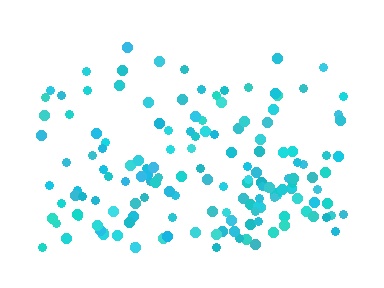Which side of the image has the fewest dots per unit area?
The top.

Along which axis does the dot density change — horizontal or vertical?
Vertical.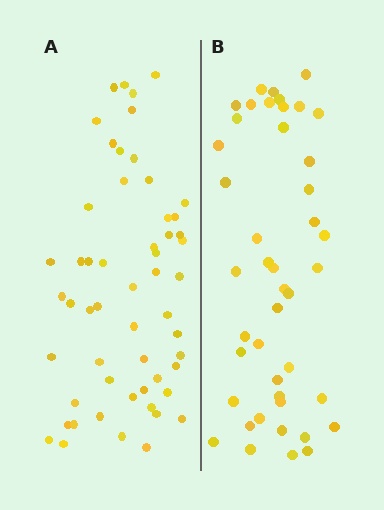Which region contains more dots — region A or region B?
Region A (the left region) has more dots.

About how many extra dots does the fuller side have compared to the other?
Region A has roughly 12 or so more dots than region B.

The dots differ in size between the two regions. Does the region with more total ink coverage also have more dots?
No. Region B has more total ink coverage because its dots are larger, but region A actually contains more individual dots. Total area can be misleading — the number of items is what matters here.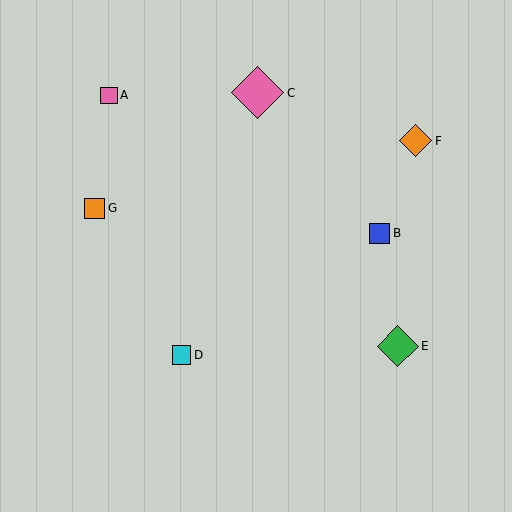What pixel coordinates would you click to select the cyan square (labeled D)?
Click at (181, 355) to select the cyan square D.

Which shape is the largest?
The pink diamond (labeled C) is the largest.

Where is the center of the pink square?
The center of the pink square is at (109, 95).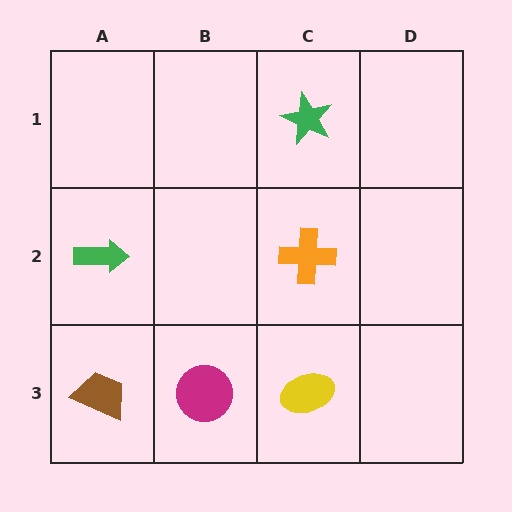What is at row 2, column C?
An orange cross.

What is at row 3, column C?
A yellow ellipse.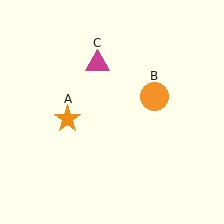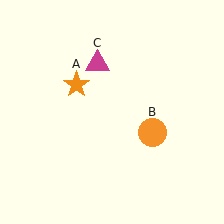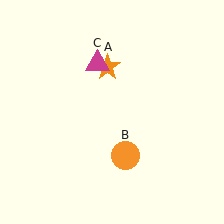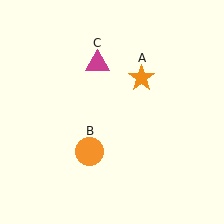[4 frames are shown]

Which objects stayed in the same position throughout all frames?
Magenta triangle (object C) remained stationary.